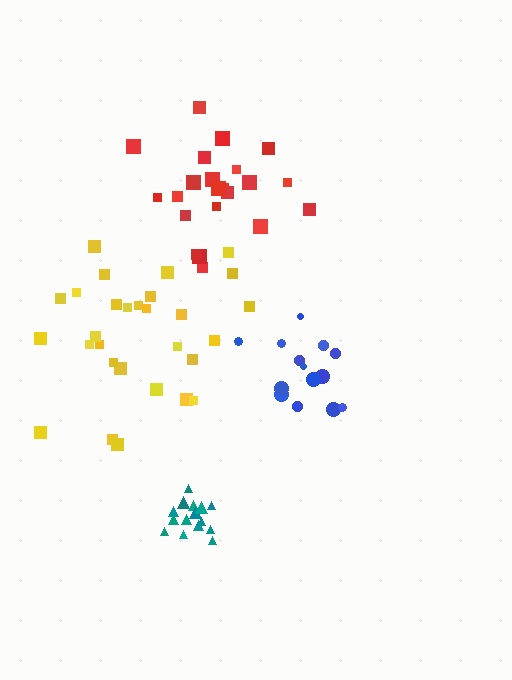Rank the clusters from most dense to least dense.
teal, blue, red, yellow.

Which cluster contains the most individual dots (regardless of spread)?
Yellow (29).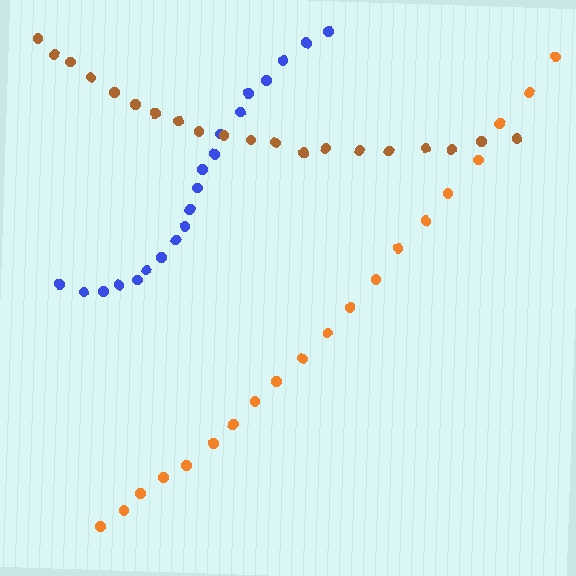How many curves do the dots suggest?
There are 3 distinct paths.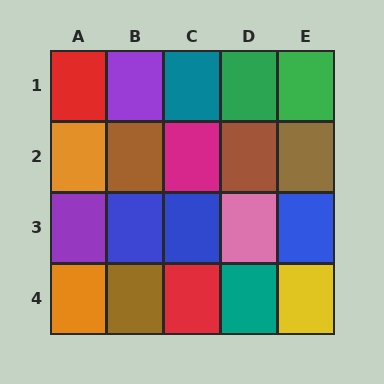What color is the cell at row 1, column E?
Green.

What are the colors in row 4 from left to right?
Orange, brown, red, teal, yellow.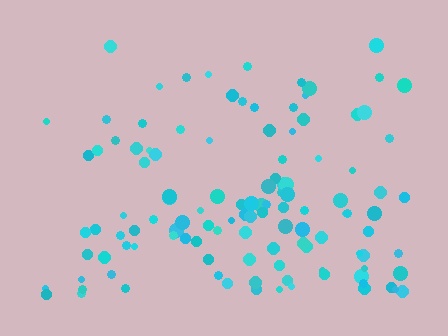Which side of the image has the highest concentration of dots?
The bottom.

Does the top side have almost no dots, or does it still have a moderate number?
Still a moderate number, just noticeably fewer than the bottom.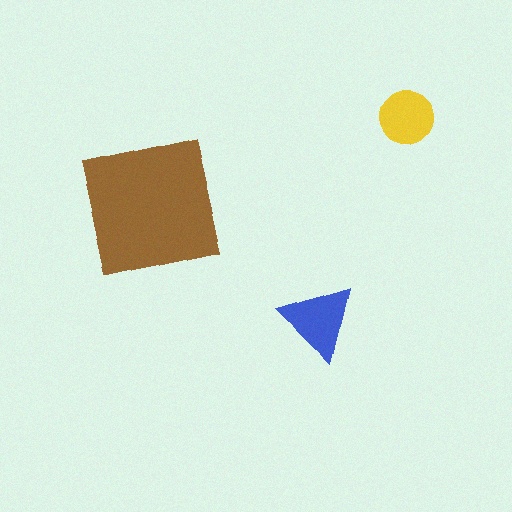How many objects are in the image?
There are 3 objects in the image.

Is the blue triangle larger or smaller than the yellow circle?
Larger.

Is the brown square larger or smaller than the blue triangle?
Larger.